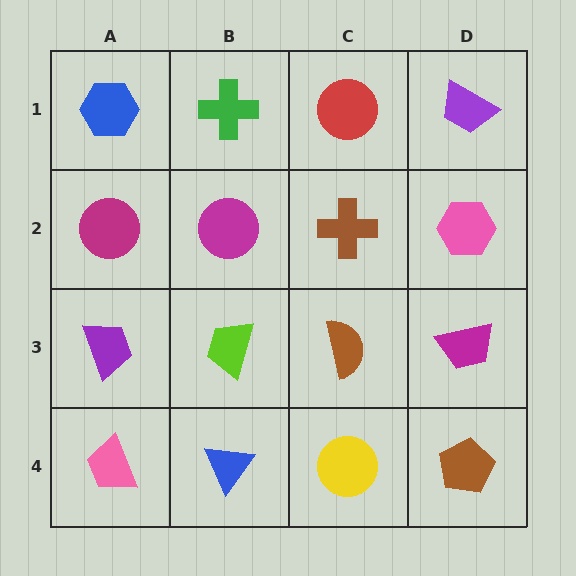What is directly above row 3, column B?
A magenta circle.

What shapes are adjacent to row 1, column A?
A magenta circle (row 2, column A), a green cross (row 1, column B).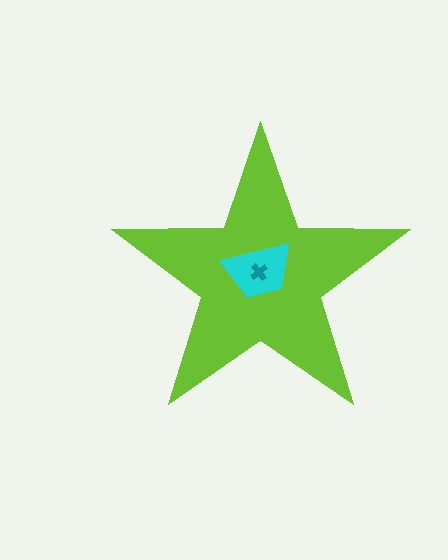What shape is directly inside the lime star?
The cyan trapezoid.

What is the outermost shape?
The lime star.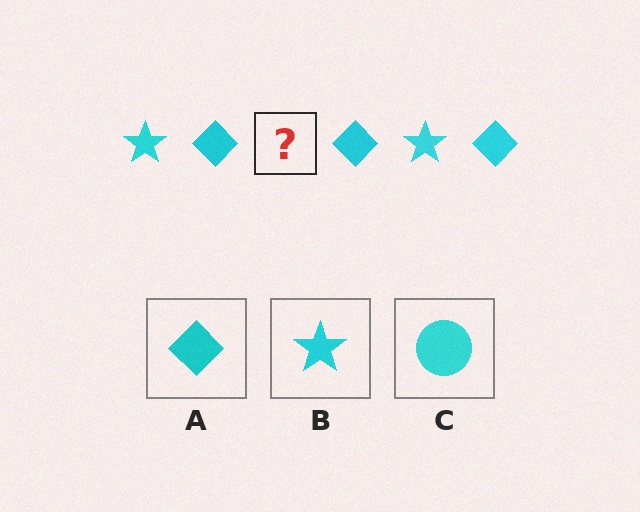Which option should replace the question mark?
Option B.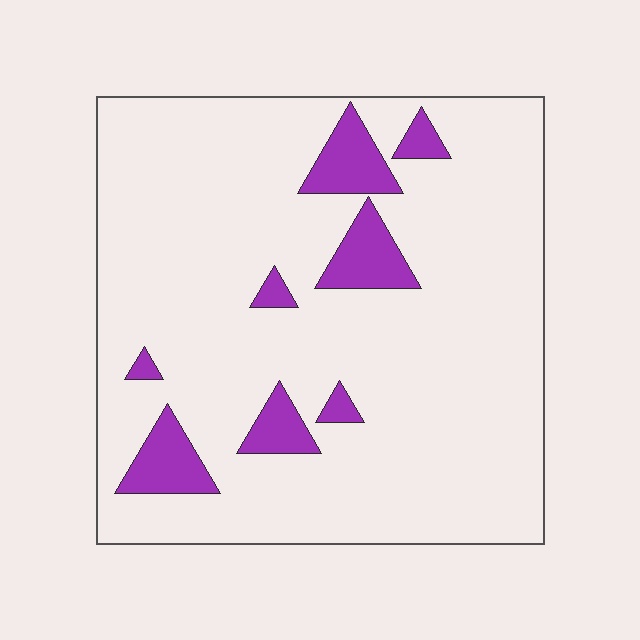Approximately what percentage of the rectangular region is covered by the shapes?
Approximately 10%.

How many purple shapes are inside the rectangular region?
8.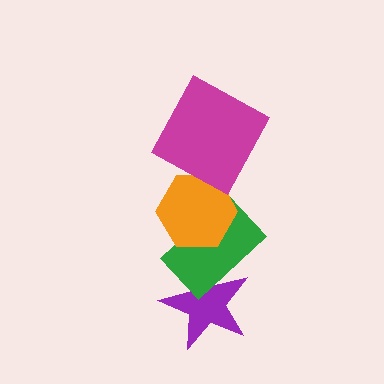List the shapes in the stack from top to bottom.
From top to bottom: the magenta square, the orange hexagon, the green rectangle, the purple star.